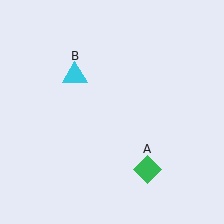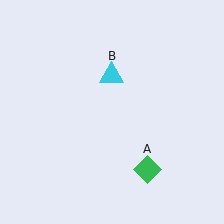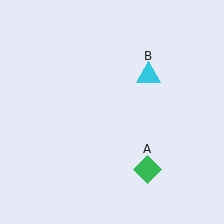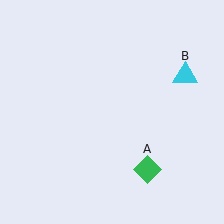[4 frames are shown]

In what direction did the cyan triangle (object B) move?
The cyan triangle (object B) moved right.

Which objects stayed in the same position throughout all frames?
Green diamond (object A) remained stationary.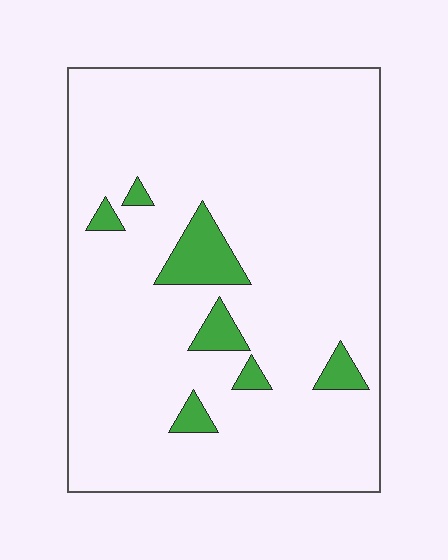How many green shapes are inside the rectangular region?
7.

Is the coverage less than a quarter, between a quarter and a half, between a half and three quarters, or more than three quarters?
Less than a quarter.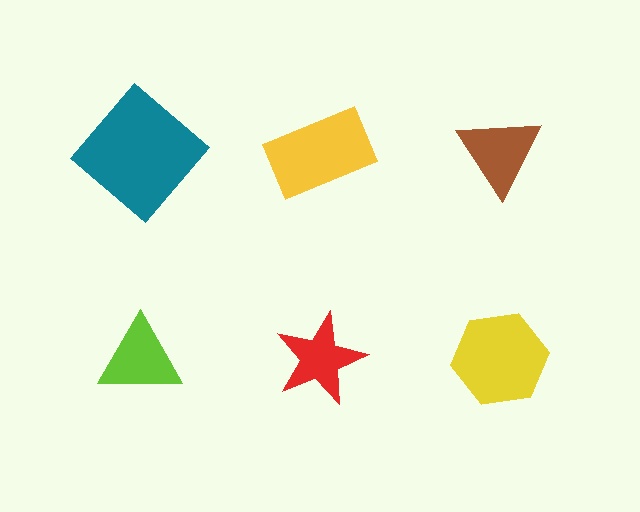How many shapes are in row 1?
3 shapes.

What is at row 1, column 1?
A teal diamond.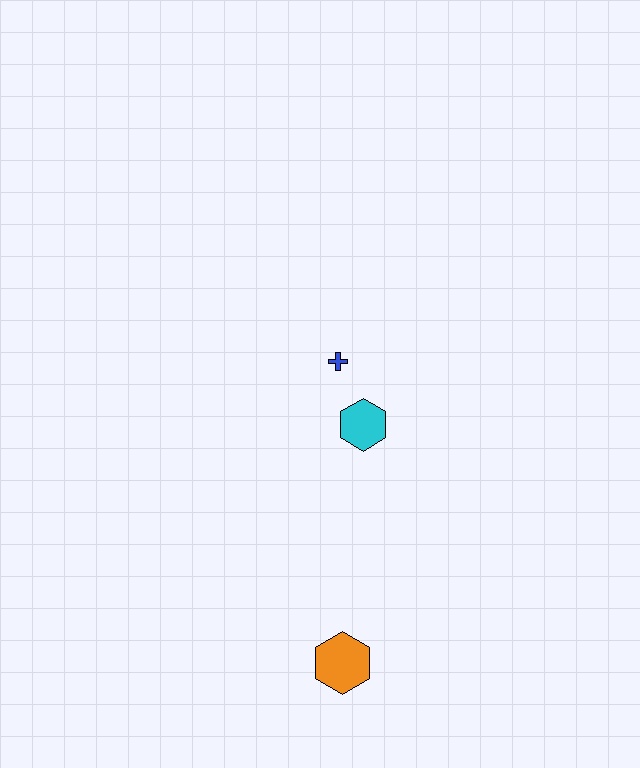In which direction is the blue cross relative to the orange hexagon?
The blue cross is above the orange hexagon.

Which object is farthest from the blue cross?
The orange hexagon is farthest from the blue cross.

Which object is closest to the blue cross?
The cyan hexagon is closest to the blue cross.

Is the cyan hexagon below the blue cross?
Yes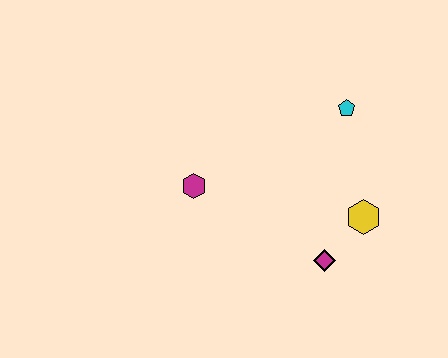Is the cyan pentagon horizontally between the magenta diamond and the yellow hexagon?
Yes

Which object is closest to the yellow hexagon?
The magenta diamond is closest to the yellow hexagon.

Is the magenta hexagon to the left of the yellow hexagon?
Yes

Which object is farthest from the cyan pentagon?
The magenta hexagon is farthest from the cyan pentagon.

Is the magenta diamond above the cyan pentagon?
No